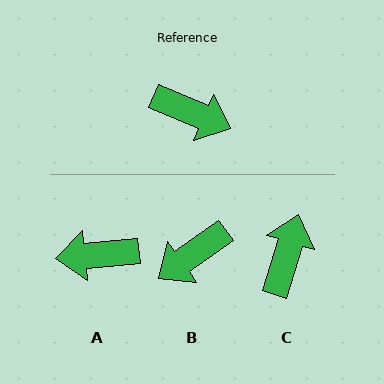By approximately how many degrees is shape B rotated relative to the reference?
Approximately 121 degrees clockwise.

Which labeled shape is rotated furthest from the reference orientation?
A, about 152 degrees away.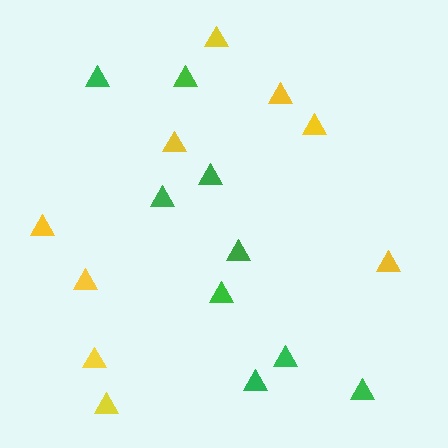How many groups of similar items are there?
There are 2 groups: one group of yellow triangles (9) and one group of green triangles (9).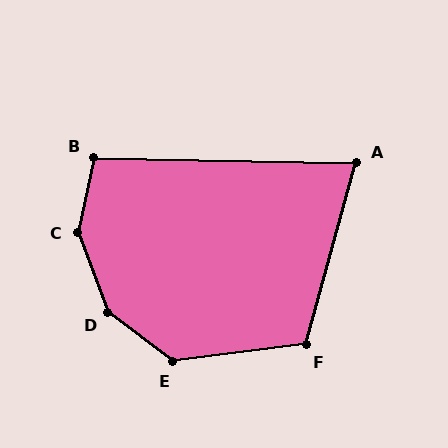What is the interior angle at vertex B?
Approximately 101 degrees (obtuse).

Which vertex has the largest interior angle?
C, at approximately 148 degrees.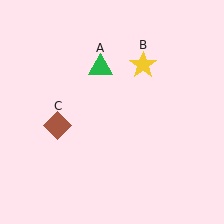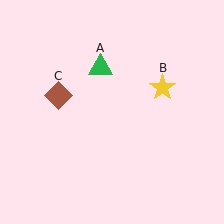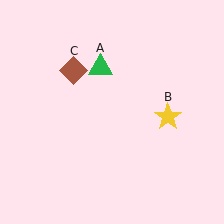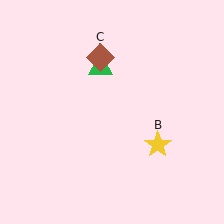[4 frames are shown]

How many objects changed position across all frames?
2 objects changed position: yellow star (object B), brown diamond (object C).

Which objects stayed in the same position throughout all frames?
Green triangle (object A) remained stationary.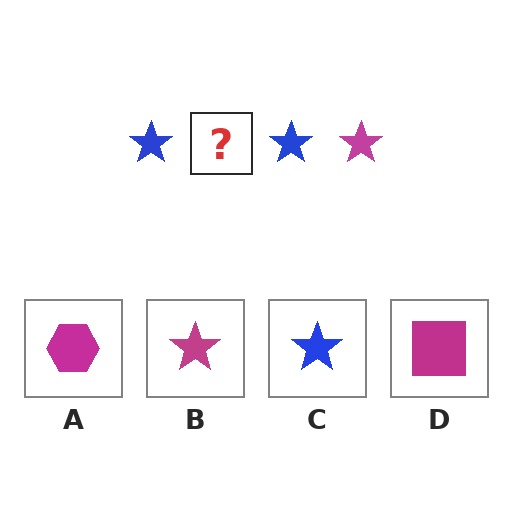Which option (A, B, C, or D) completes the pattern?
B.